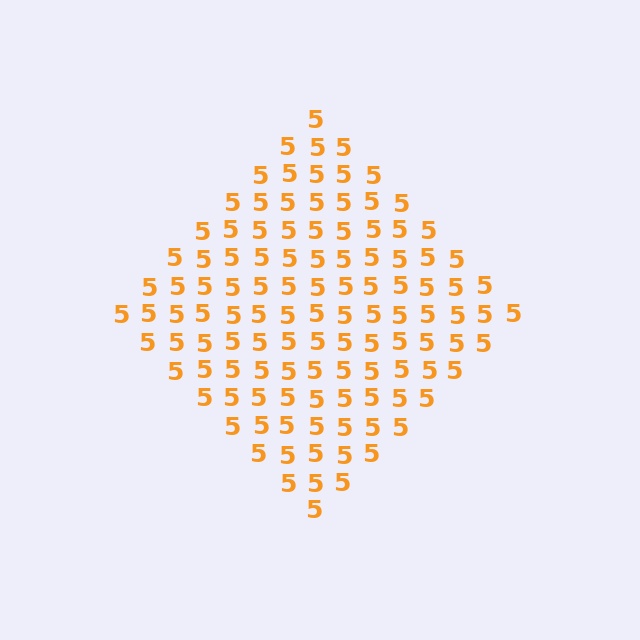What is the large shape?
The large shape is a diamond.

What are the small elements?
The small elements are digit 5's.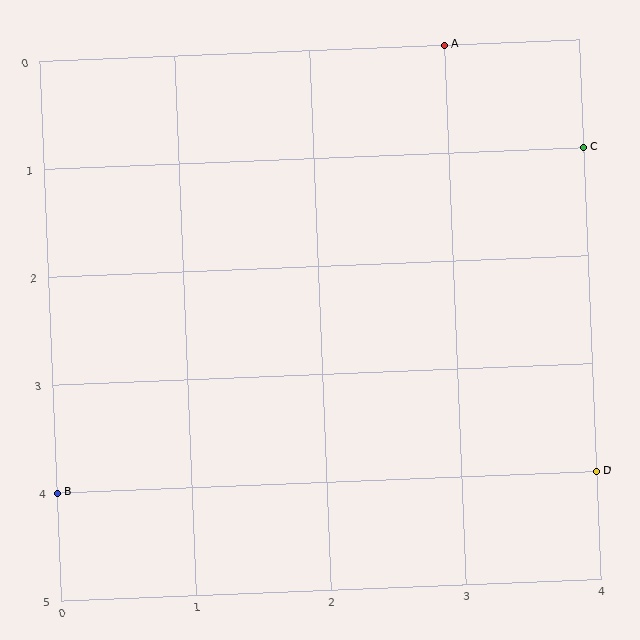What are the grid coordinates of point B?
Point B is at grid coordinates (0, 4).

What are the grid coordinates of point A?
Point A is at grid coordinates (3, 0).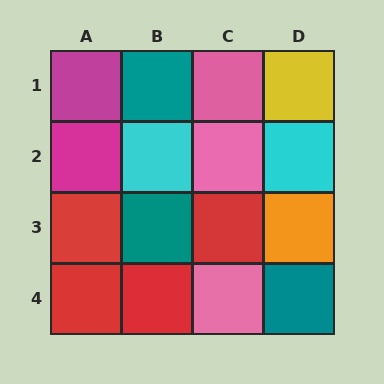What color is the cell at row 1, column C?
Pink.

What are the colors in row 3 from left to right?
Red, teal, red, orange.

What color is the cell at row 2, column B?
Cyan.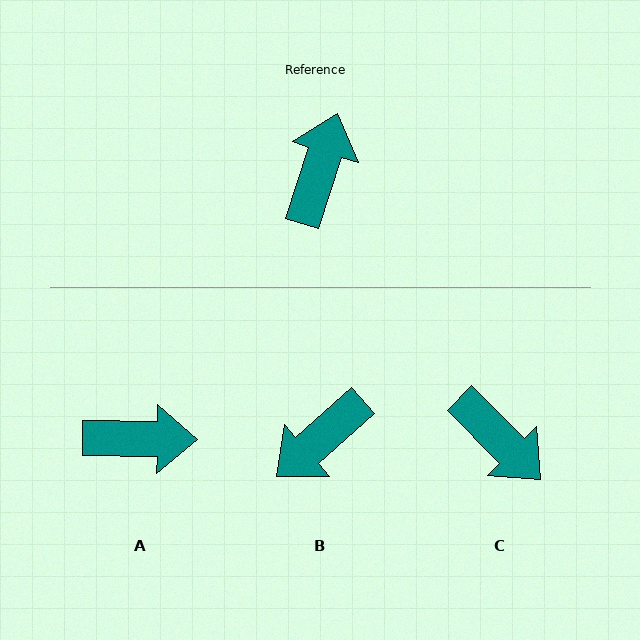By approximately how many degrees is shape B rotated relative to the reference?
Approximately 149 degrees counter-clockwise.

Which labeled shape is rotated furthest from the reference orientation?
B, about 149 degrees away.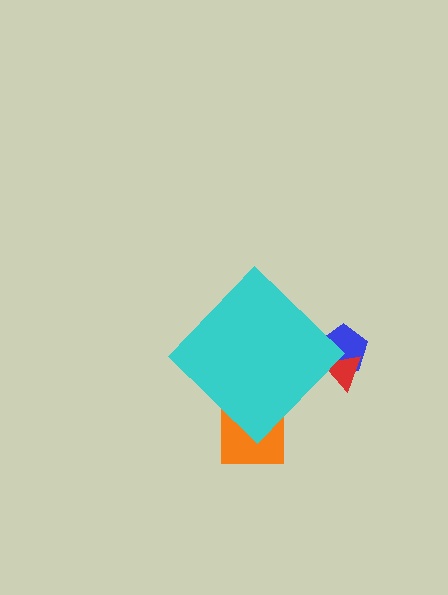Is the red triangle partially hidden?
Yes, the red triangle is partially hidden behind the cyan diamond.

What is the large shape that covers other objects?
A cyan diamond.